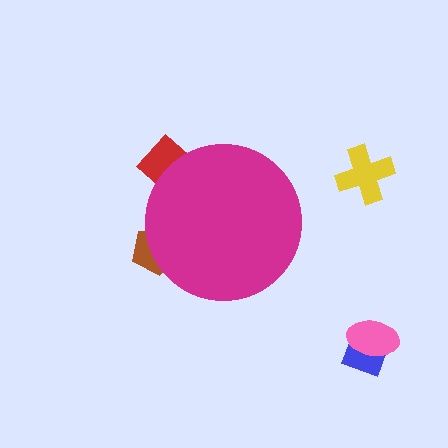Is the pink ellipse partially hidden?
No, the pink ellipse is fully visible.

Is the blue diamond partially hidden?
No, the blue diamond is fully visible.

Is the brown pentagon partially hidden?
Yes, the brown pentagon is partially hidden behind the magenta circle.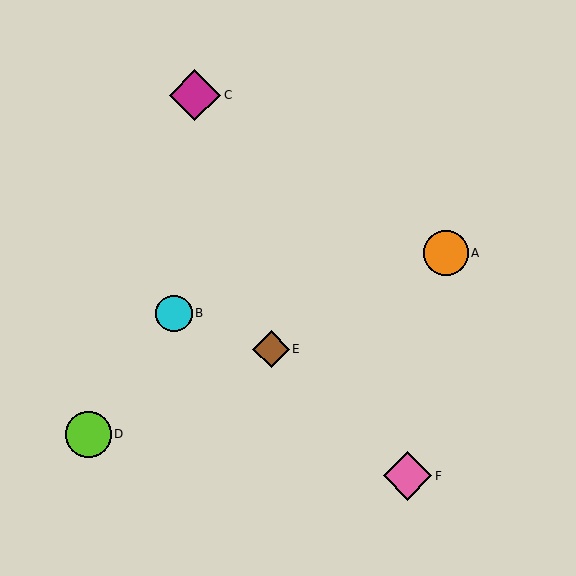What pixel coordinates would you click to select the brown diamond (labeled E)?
Click at (271, 349) to select the brown diamond E.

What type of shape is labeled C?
Shape C is a magenta diamond.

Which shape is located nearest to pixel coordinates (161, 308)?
The cyan circle (labeled B) at (174, 313) is nearest to that location.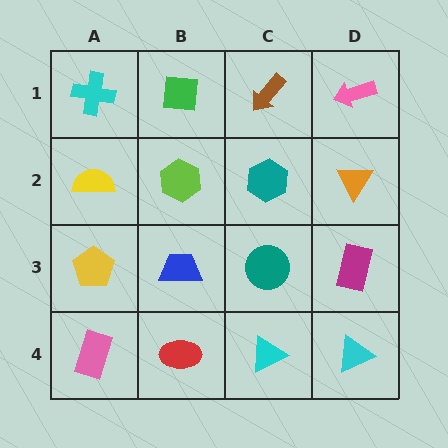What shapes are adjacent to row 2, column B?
A green square (row 1, column B), a blue trapezoid (row 3, column B), a yellow semicircle (row 2, column A), a teal hexagon (row 2, column C).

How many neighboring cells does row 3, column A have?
3.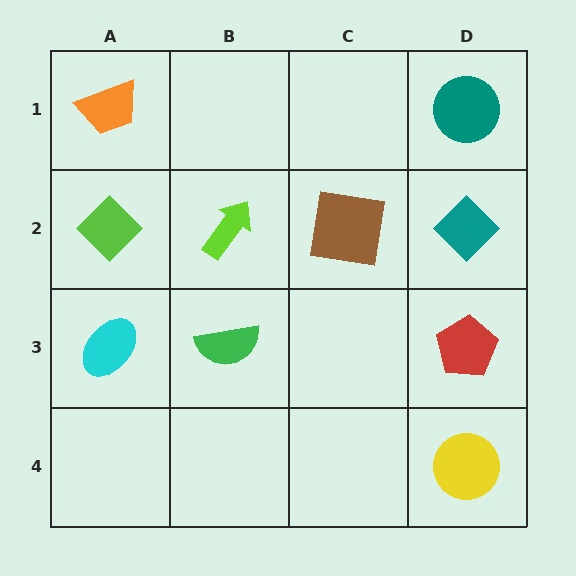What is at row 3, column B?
A green semicircle.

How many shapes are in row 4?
1 shape.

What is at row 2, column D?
A teal diamond.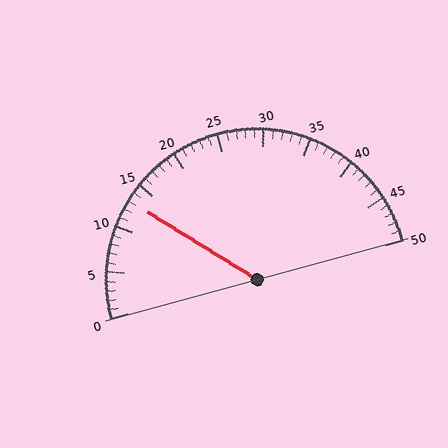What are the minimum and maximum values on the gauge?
The gauge ranges from 0 to 50.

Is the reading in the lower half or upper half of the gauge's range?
The reading is in the lower half of the range (0 to 50).